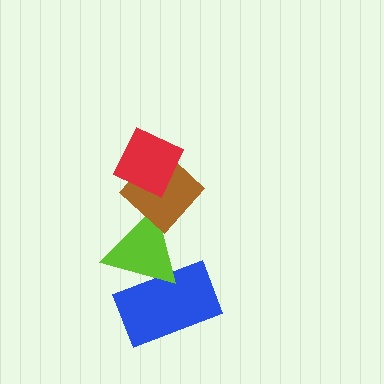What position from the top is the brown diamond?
The brown diamond is 2nd from the top.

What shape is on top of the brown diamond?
The red diamond is on top of the brown diamond.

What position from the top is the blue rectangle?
The blue rectangle is 4th from the top.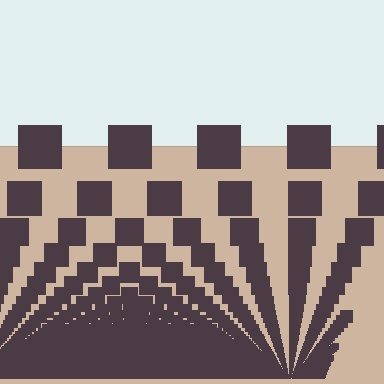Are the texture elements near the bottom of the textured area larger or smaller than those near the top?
Smaller. The gradient is inverted — elements near the bottom are smaller and denser.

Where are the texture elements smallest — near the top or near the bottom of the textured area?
Near the bottom.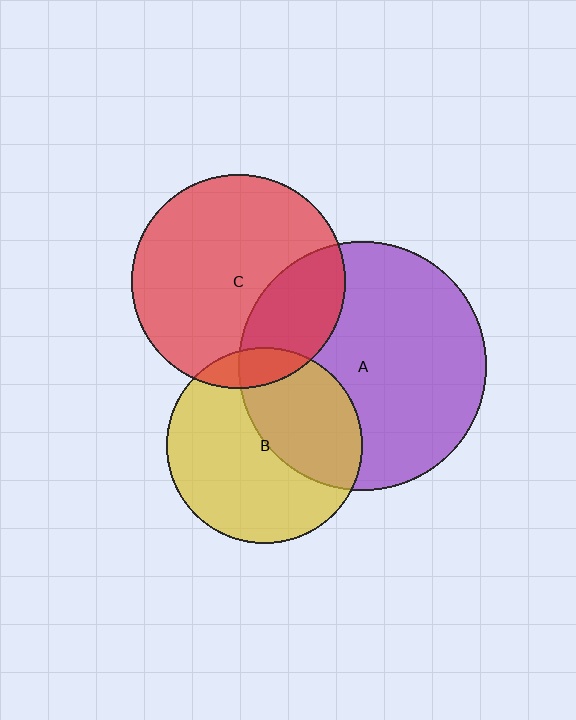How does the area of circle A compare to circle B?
Approximately 1.6 times.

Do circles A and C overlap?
Yes.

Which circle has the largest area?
Circle A (purple).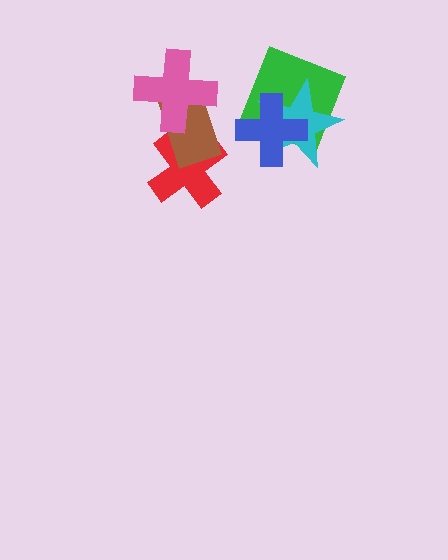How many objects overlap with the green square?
2 objects overlap with the green square.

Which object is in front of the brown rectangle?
The pink cross is in front of the brown rectangle.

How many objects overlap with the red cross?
1 object overlaps with the red cross.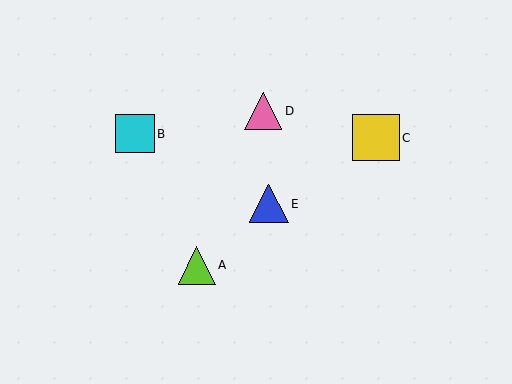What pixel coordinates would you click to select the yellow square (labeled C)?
Click at (376, 138) to select the yellow square C.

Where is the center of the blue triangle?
The center of the blue triangle is at (269, 204).